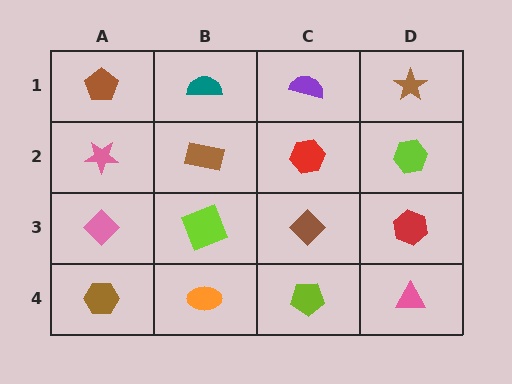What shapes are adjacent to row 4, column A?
A pink diamond (row 3, column A), an orange ellipse (row 4, column B).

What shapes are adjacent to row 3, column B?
A brown rectangle (row 2, column B), an orange ellipse (row 4, column B), a pink diamond (row 3, column A), a brown diamond (row 3, column C).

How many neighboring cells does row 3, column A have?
3.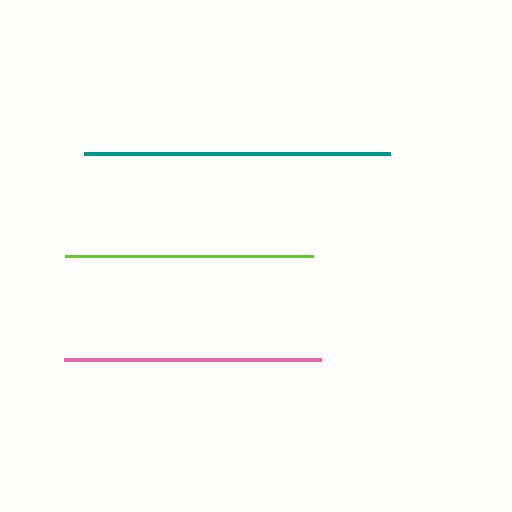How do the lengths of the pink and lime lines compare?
The pink and lime lines are approximately the same length.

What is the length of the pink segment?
The pink segment is approximately 257 pixels long.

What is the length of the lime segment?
The lime segment is approximately 247 pixels long.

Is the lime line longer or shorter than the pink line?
The pink line is longer than the lime line.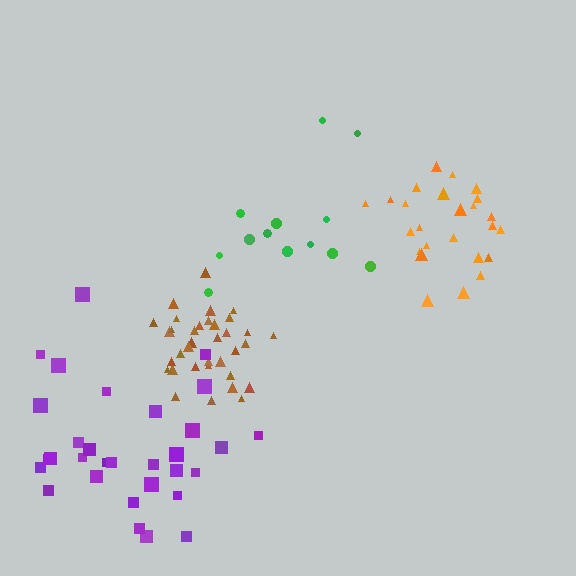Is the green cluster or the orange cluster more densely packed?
Orange.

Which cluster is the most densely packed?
Brown.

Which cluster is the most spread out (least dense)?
Green.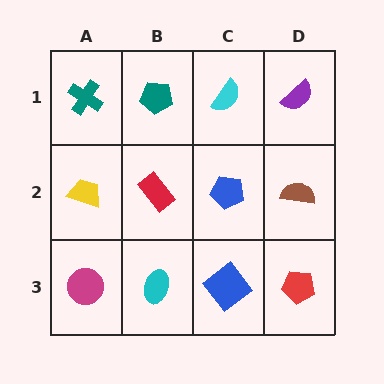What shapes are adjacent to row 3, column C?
A blue pentagon (row 2, column C), a cyan ellipse (row 3, column B), a red pentagon (row 3, column D).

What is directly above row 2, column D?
A purple semicircle.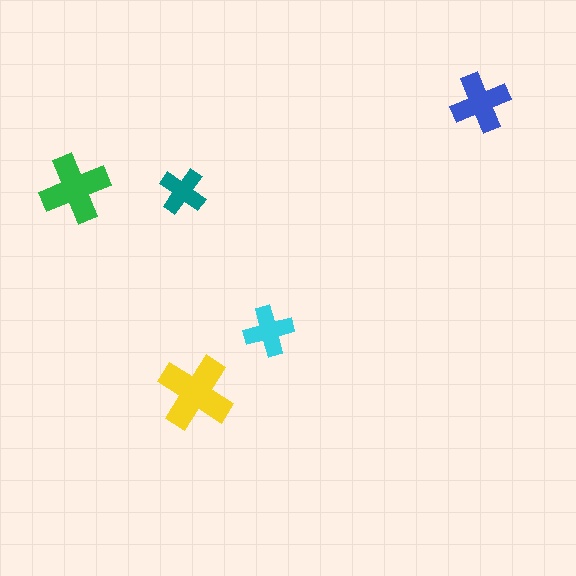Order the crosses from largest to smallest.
the yellow one, the green one, the blue one, the cyan one, the teal one.